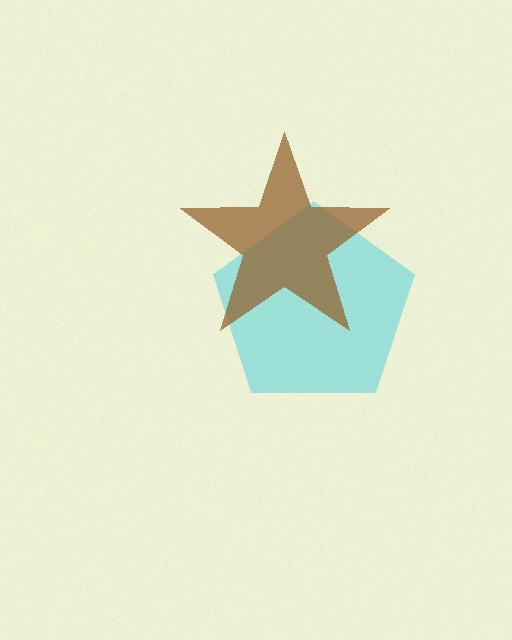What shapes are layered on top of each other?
The layered shapes are: a cyan pentagon, a brown star.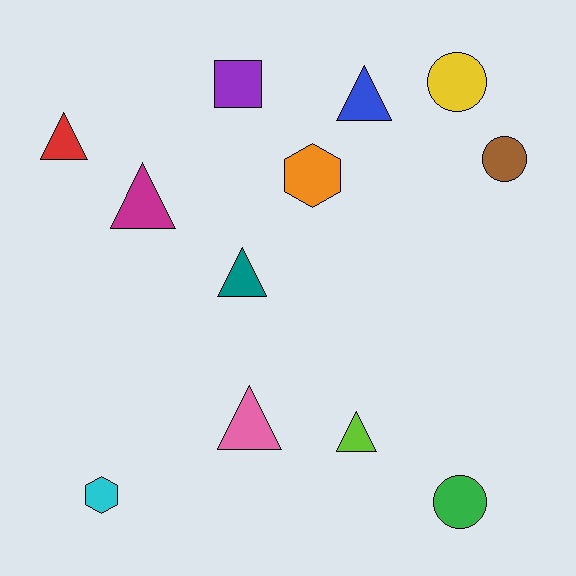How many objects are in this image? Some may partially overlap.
There are 12 objects.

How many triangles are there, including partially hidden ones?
There are 6 triangles.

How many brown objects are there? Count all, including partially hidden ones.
There is 1 brown object.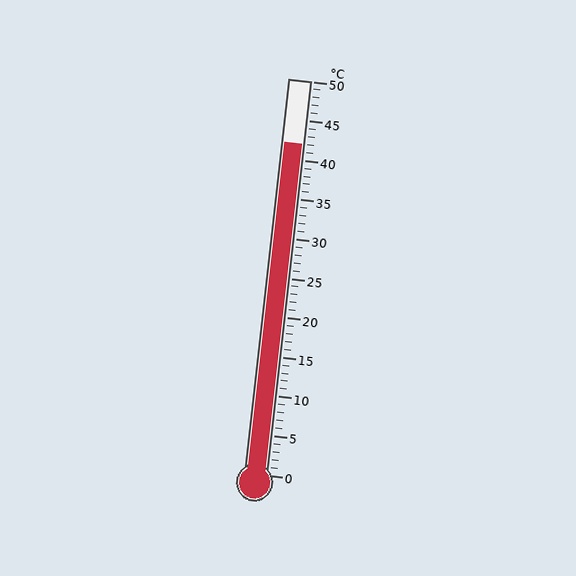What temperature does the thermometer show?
The thermometer shows approximately 42°C.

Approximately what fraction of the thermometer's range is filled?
The thermometer is filled to approximately 85% of its range.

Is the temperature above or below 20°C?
The temperature is above 20°C.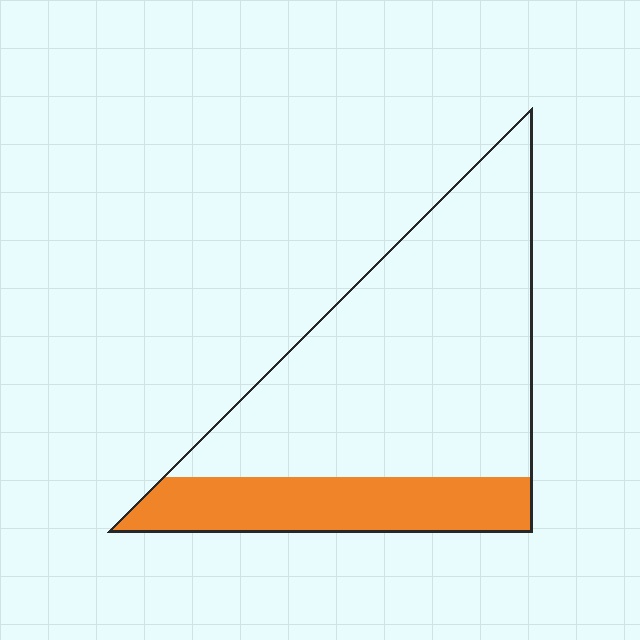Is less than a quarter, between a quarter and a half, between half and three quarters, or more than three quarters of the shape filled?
Less than a quarter.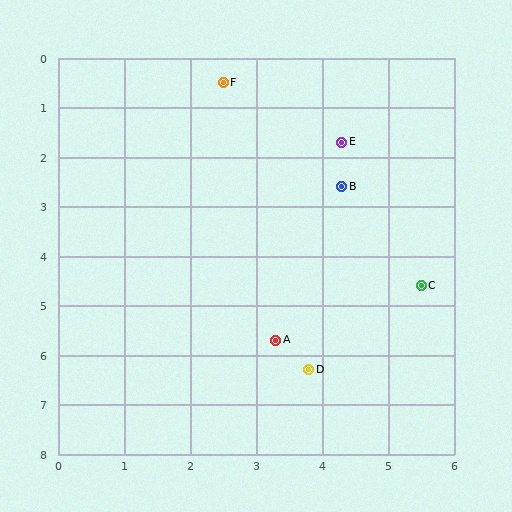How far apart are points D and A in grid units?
Points D and A are about 0.8 grid units apart.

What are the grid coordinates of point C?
Point C is at approximately (5.5, 4.6).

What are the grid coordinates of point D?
Point D is at approximately (3.8, 6.3).